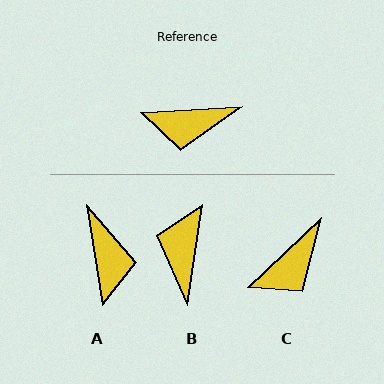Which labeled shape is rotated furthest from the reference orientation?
B, about 102 degrees away.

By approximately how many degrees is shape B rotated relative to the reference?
Approximately 102 degrees clockwise.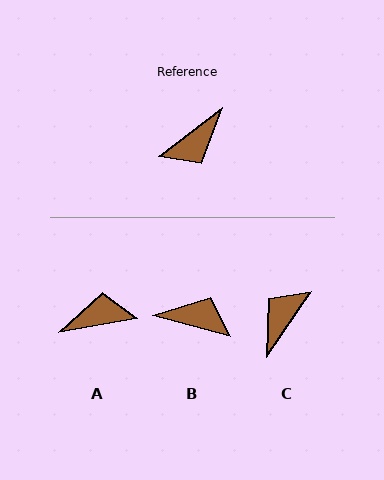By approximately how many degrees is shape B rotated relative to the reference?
Approximately 127 degrees counter-clockwise.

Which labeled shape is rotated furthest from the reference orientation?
C, about 162 degrees away.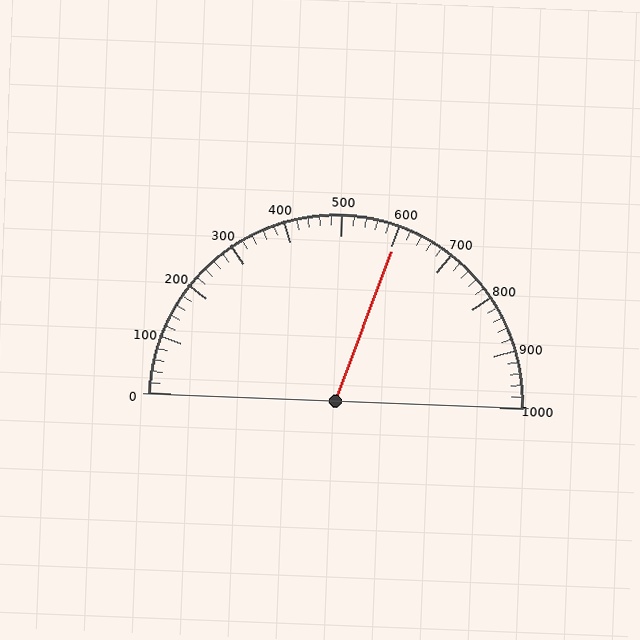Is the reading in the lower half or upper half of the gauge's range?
The reading is in the upper half of the range (0 to 1000).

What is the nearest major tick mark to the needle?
The nearest major tick mark is 600.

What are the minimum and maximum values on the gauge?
The gauge ranges from 0 to 1000.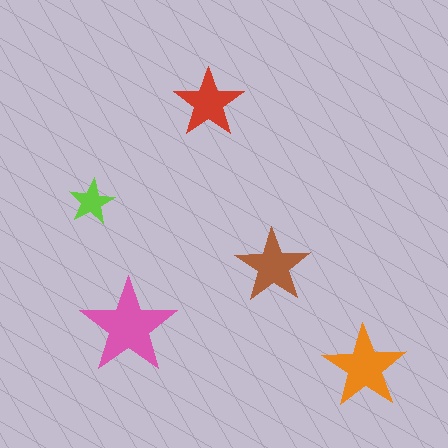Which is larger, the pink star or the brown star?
The pink one.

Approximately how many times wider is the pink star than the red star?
About 1.5 times wider.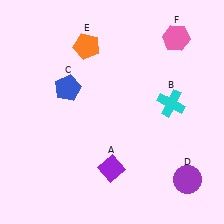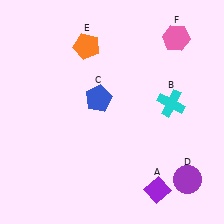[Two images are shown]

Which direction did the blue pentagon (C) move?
The blue pentagon (C) moved right.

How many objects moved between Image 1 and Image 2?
2 objects moved between the two images.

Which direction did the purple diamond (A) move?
The purple diamond (A) moved right.